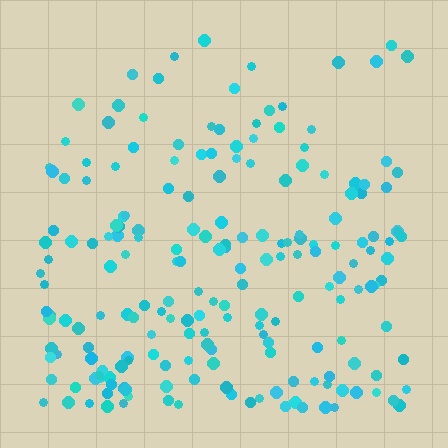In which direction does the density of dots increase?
From top to bottom, with the bottom side densest.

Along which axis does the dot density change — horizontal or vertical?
Vertical.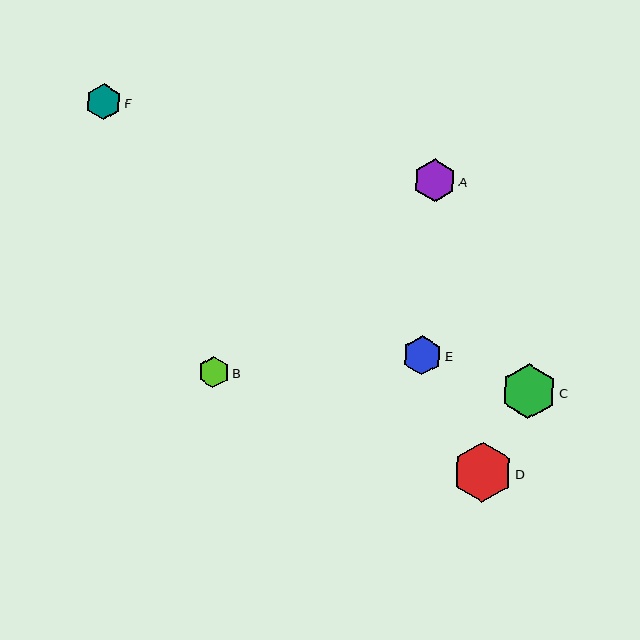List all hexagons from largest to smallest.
From largest to smallest: D, C, A, E, F, B.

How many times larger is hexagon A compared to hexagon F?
Hexagon A is approximately 1.2 times the size of hexagon F.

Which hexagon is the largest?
Hexagon D is the largest with a size of approximately 60 pixels.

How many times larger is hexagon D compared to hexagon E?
Hexagon D is approximately 1.5 times the size of hexagon E.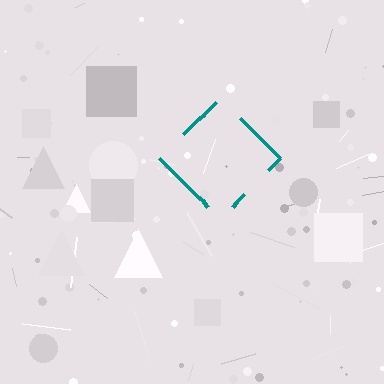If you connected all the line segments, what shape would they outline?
They would outline a diamond.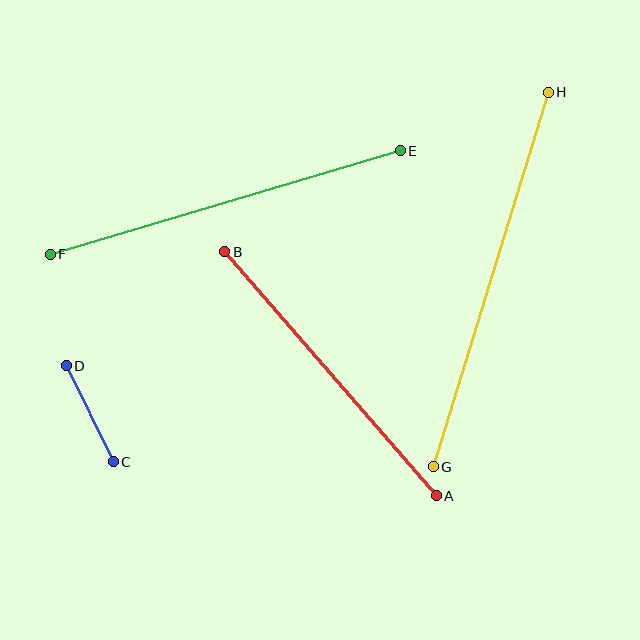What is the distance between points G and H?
The distance is approximately 392 pixels.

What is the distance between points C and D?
The distance is approximately 107 pixels.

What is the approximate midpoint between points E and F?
The midpoint is at approximately (225, 203) pixels.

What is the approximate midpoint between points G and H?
The midpoint is at approximately (491, 280) pixels.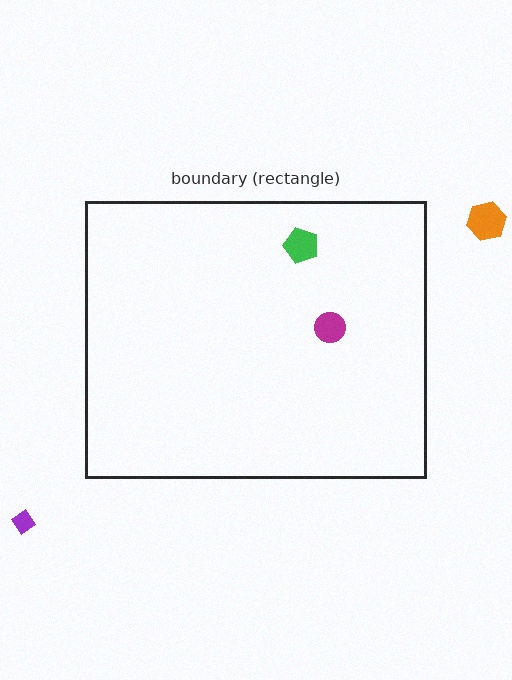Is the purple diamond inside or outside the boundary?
Outside.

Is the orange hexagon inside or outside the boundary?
Outside.